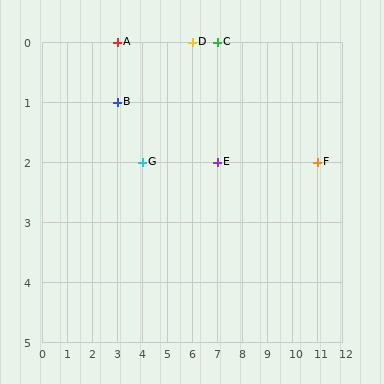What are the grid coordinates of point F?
Point F is at grid coordinates (11, 2).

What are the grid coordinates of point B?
Point B is at grid coordinates (3, 1).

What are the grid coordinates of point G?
Point G is at grid coordinates (4, 2).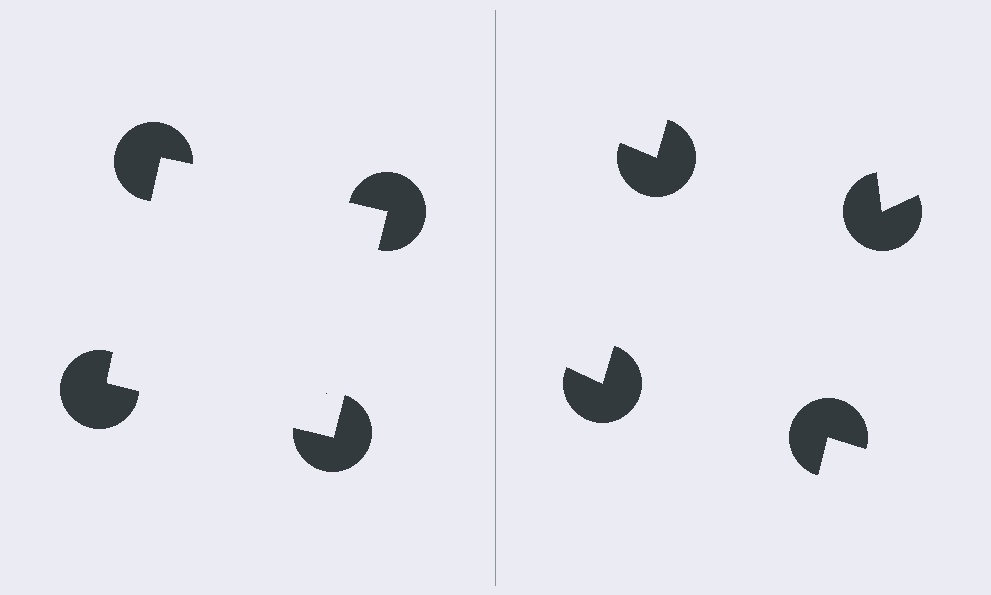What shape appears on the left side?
An illusory square.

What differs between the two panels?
The pac-man discs are positioned identically on both sides; only the wedge orientations differ. On the left they align to a square; on the right they are misaligned.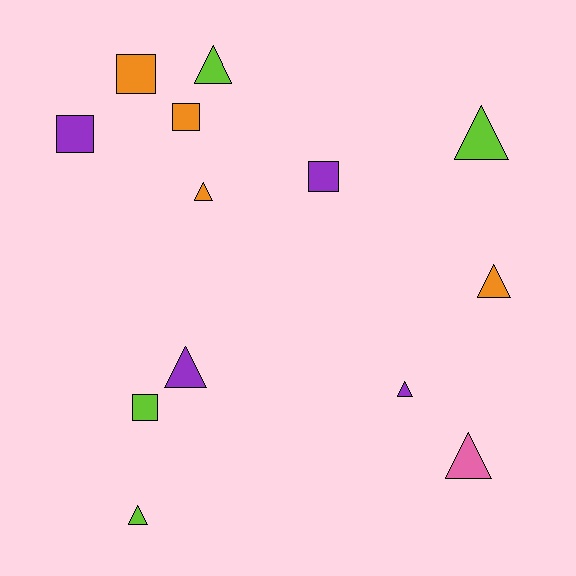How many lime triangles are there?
There are 3 lime triangles.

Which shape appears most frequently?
Triangle, with 8 objects.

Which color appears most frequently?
Lime, with 4 objects.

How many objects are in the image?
There are 13 objects.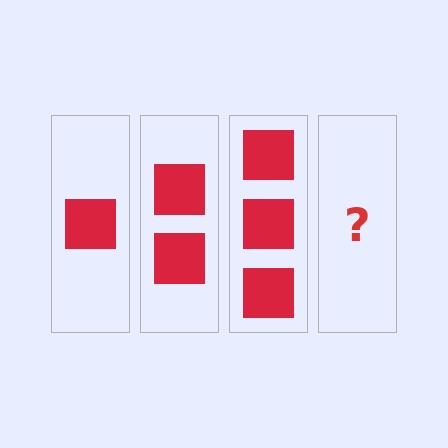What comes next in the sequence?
The next element should be 4 squares.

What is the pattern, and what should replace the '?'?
The pattern is that each step adds one more square. The '?' should be 4 squares.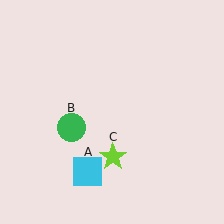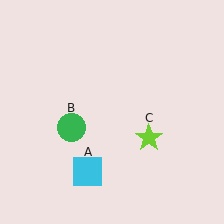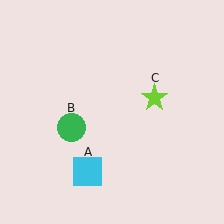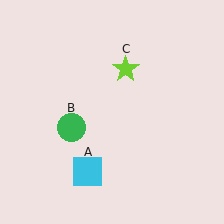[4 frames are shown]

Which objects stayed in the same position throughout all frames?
Cyan square (object A) and green circle (object B) remained stationary.